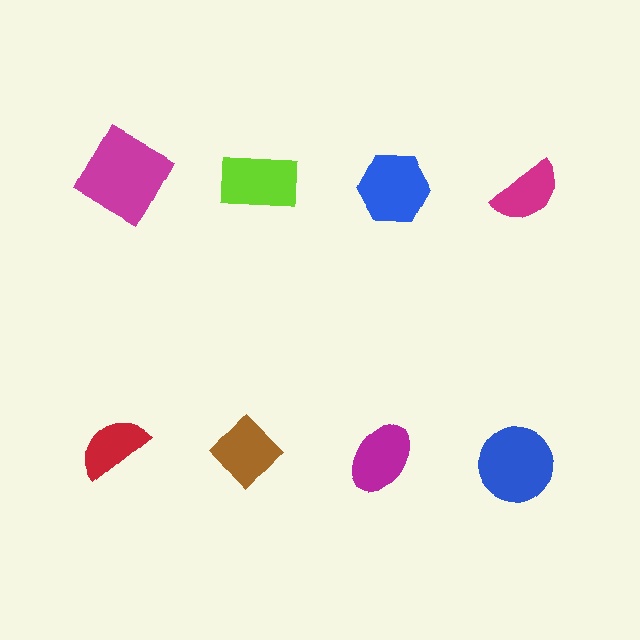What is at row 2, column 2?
A brown diamond.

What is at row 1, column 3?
A blue hexagon.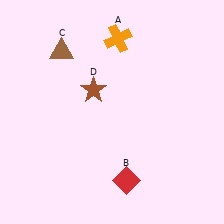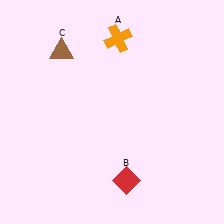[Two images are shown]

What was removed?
The brown star (D) was removed in Image 2.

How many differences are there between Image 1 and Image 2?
There is 1 difference between the two images.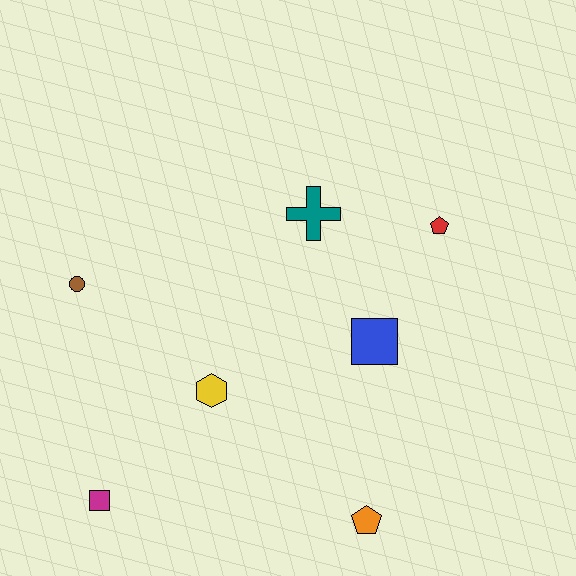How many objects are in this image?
There are 7 objects.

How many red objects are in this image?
There is 1 red object.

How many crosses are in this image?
There is 1 cross.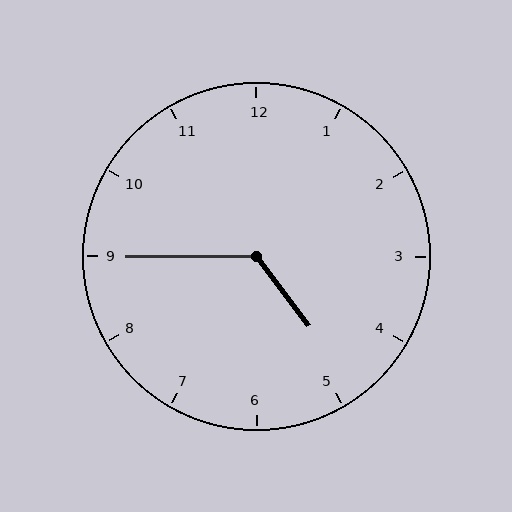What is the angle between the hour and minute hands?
Approximately 128 degrees.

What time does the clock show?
4:45.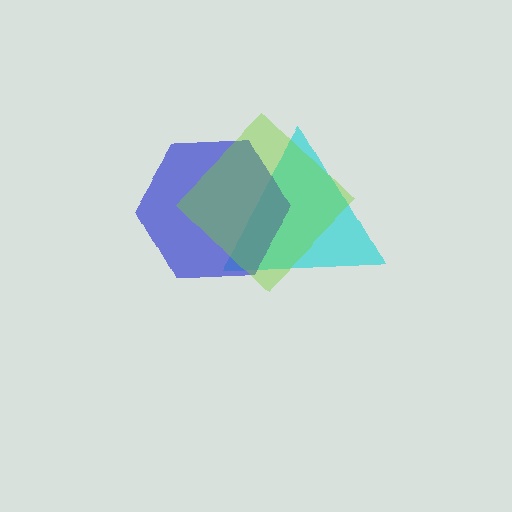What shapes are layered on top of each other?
The layered shapes are: a cyan triangle, a blue hexagon, a lime diamond.